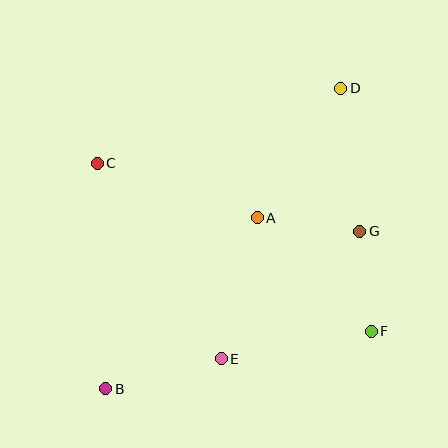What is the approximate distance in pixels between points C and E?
The distance between C and E is approximately 231 pixels.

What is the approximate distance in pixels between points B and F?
The distance between B and F is approximately 271 pixels.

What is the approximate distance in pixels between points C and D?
The distance between C and D is approximately 255 pixels.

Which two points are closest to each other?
Points F and G are closest to each other.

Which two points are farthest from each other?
Points B and D are farthest from each other.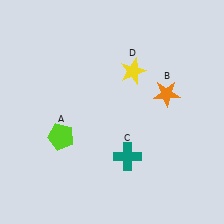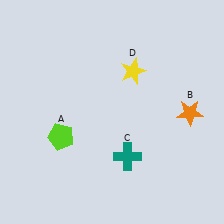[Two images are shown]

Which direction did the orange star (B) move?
The orange star (B) moved right.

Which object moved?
The orange star (B) moved right.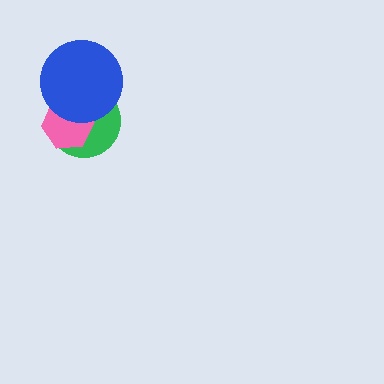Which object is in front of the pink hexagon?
The blue circle is in front of the pink hexagon.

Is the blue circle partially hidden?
No, no other shape covers it.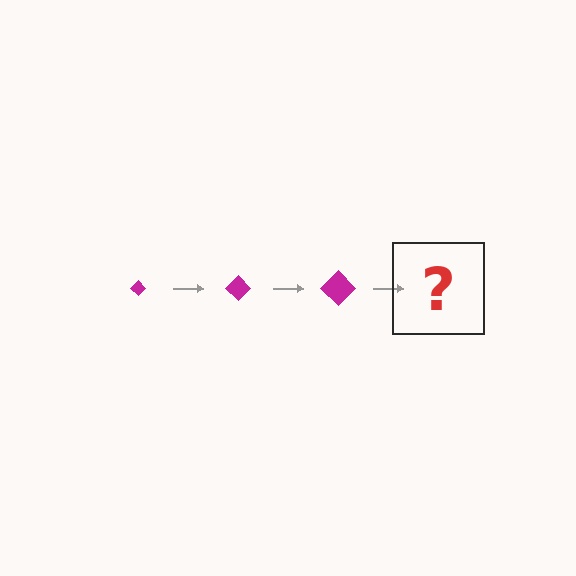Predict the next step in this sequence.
The next step is a magenta diamond, larger than the previous one.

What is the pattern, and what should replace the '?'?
The pattern is that the diamond gets progressively larger each step. The '?' should be a magenta diamond, larger than the previous one.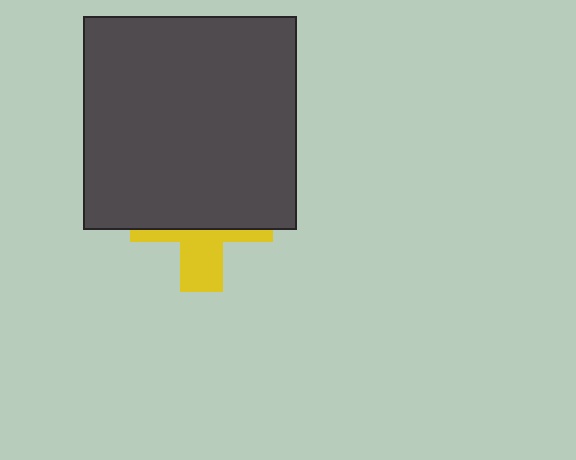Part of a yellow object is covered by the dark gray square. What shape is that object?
It is a cross.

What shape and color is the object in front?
The object in front is a dark gray square.